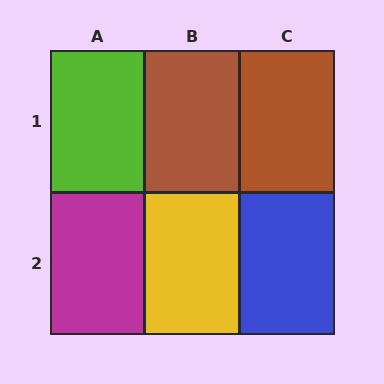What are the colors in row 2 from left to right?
Magenta, yellow, blue.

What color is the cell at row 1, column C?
Brown.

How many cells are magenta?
1 cell is magenta.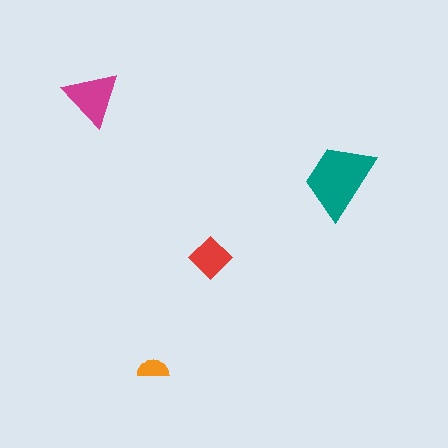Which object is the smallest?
The orange semicircle.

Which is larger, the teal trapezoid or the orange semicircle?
The teal trapezoid.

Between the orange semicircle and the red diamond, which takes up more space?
The red diamond.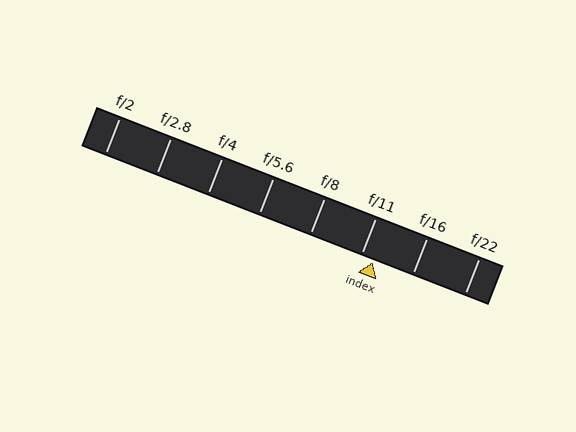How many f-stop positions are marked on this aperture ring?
There are 8 f-stop positions marked.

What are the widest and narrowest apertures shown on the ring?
The widest aperture shown is f/2 and the narrowest is f/22.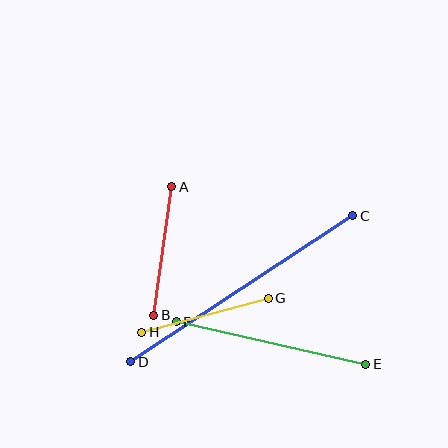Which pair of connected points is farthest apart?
Points C and D are farthest apart.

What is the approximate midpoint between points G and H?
The midpoint is at approximately (205, 315) pixels.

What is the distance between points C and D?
The distance is approximately 266 pixels.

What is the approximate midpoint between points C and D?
The midpoint is at approximately (242, 289) pixels.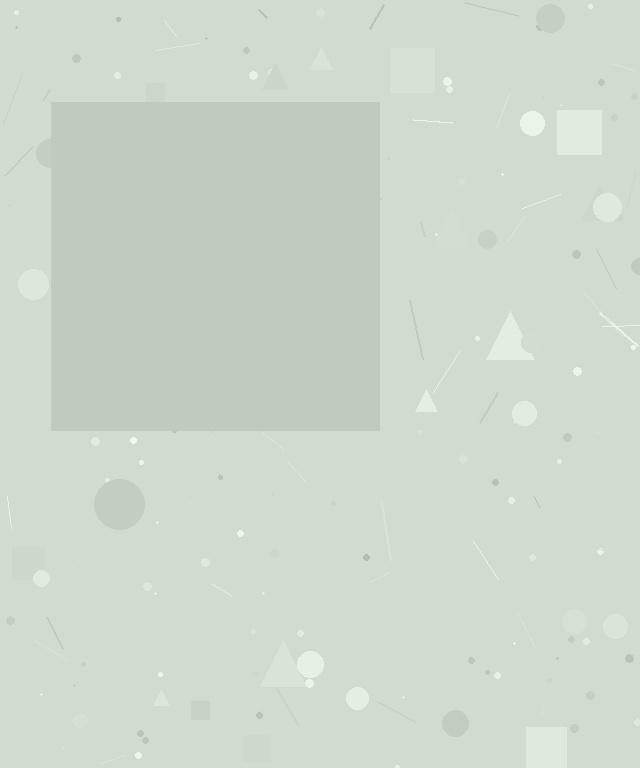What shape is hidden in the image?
A square is hidden in the image.